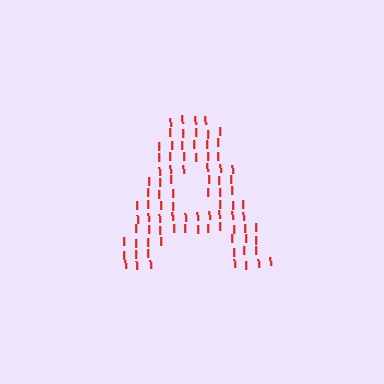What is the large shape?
The large shape is the letter A.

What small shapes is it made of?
It is made of small letter I's.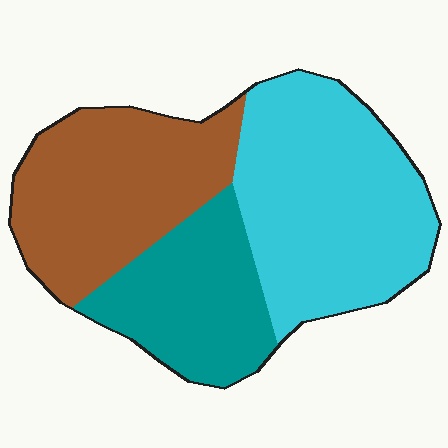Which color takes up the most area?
Cyan, at roughly 40%.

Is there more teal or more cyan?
Cyan.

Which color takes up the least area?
Teal, at roughly 25%.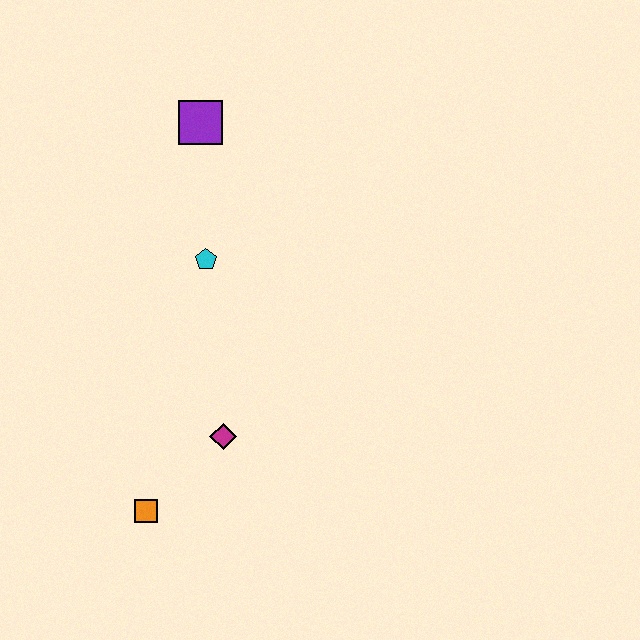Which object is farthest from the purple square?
The orange square is farthest from the purple square.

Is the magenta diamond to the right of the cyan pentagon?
Yes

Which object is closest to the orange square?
The magenta diamond is closest to the orange square.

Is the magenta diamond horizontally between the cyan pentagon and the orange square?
No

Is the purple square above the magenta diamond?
Yes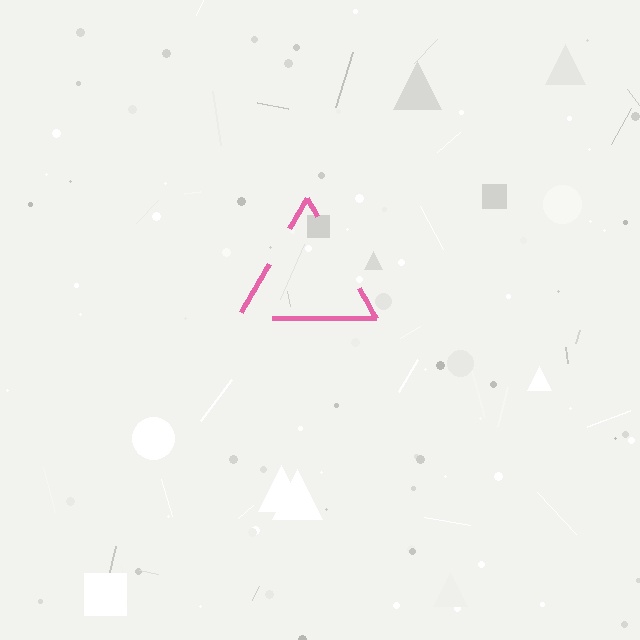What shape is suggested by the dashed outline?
The dashed outline suggests a triangle.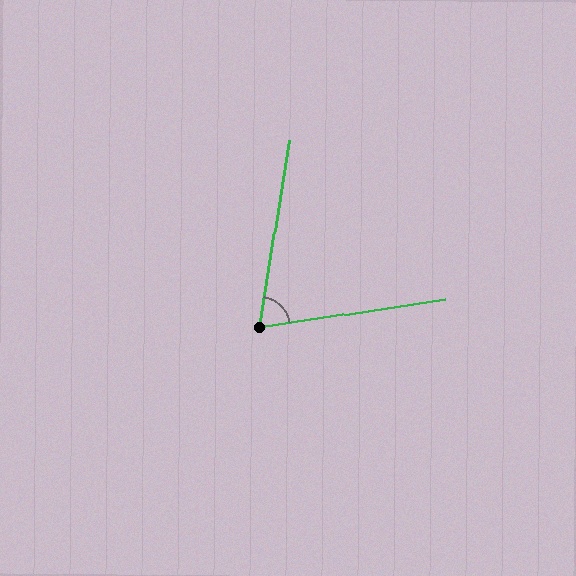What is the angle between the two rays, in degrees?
Approximately 72 degrees.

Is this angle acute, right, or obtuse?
It is acute.